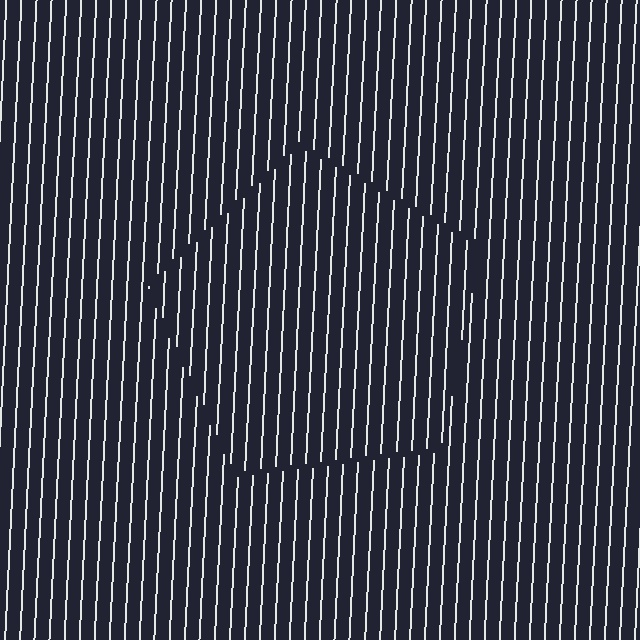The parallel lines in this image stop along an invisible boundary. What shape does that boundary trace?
An illusory pentagon. The interior of the shape contains the same grating, shifted by half a period — the contour is defined by the phase discontinuity where line-ends from the inner and outer gratings abut.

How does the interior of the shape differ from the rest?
The interior of the shape contains the same grating, shifted by half a period — the contour is defined by the phase discontinuity where line-ends from the inner and outer gratings abut.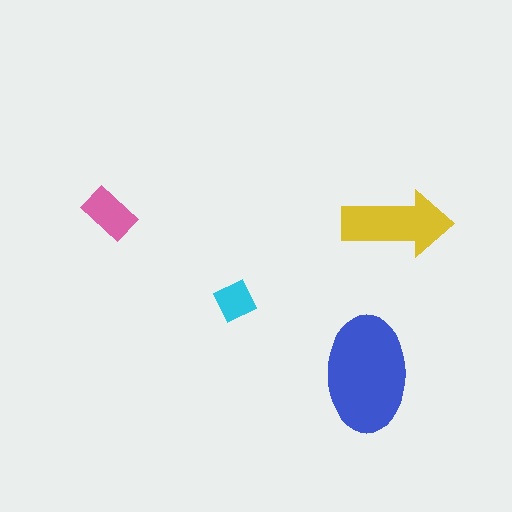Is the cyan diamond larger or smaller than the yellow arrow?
Smaller.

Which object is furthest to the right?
The yellow arrow is rightmost.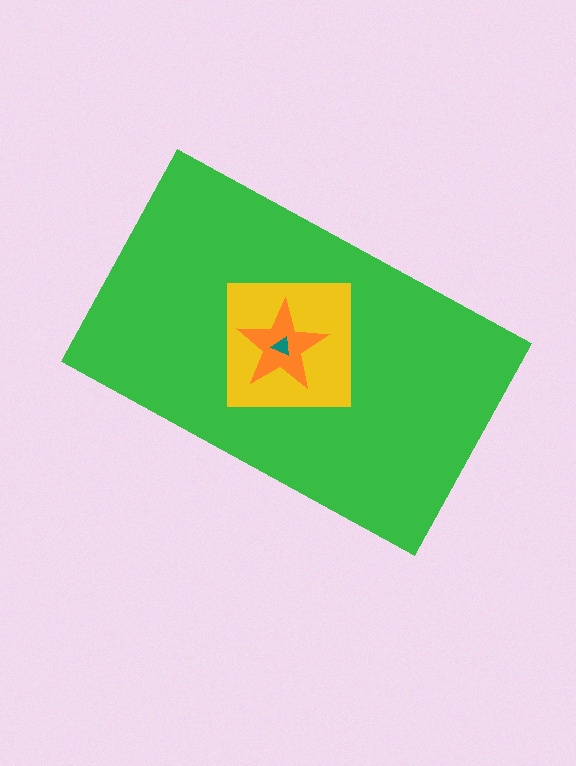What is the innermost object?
The teal triangle.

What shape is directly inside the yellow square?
The orange star.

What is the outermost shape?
The green rectangle.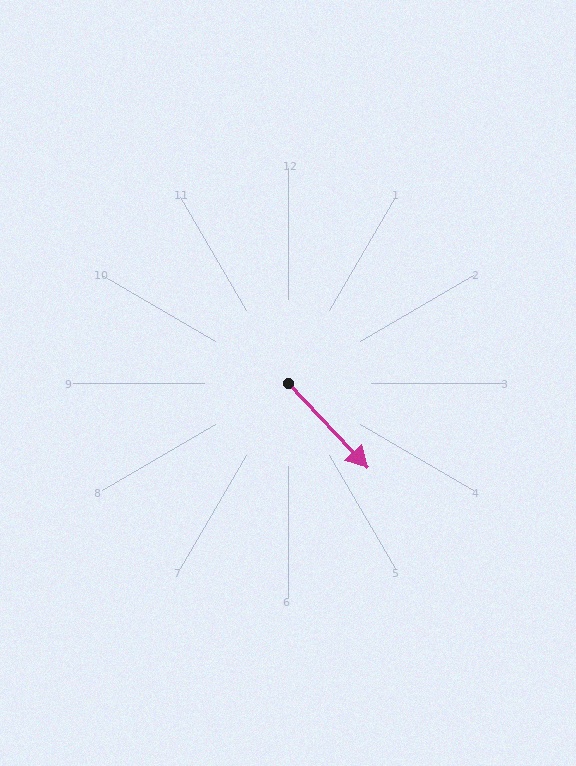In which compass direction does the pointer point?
Southeast.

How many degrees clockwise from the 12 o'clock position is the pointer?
Approximately 137 degrees.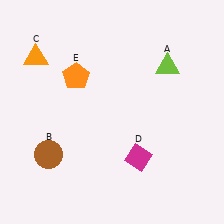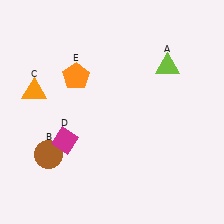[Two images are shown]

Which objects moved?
The objects that moved are: the orange triangle (C), the magenta diamond (D).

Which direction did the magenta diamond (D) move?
The magenta diamond (D) moved left.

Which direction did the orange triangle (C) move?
The orange triangle (C) moved down.